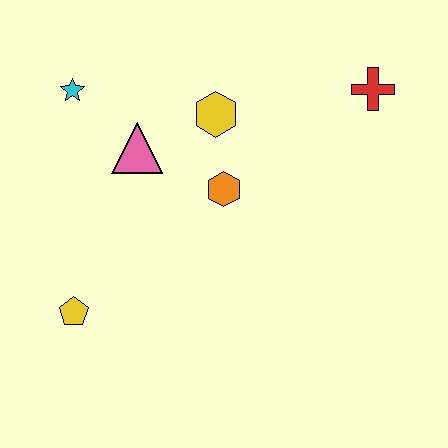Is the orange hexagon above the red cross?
No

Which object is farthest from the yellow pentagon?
The red cross is farthest from the yellow pentagon.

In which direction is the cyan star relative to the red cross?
The cyan star is to the left of the red cross.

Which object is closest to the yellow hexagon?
The orange hexagon is closest to the yellow hexagon.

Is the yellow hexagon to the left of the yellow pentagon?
No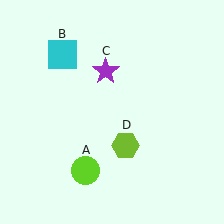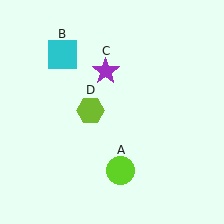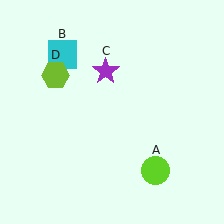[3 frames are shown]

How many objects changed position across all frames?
2 objects changed position: lime circle (object A), lime hexagon (object D).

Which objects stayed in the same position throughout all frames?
Cyan square (object B) and purple star (object C) remained stationary.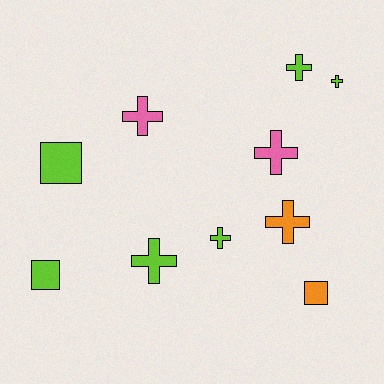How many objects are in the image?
There are 10 objects.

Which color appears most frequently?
Lime, with 6 objects.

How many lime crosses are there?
There are 4 lime crosses.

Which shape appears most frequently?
Cross, with 7 objects.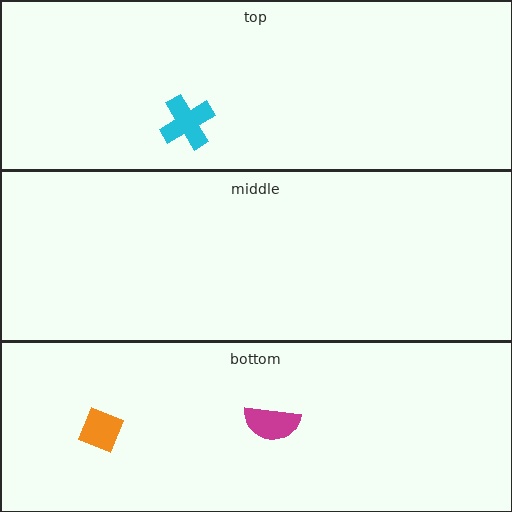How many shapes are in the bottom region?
2.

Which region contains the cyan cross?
The top region.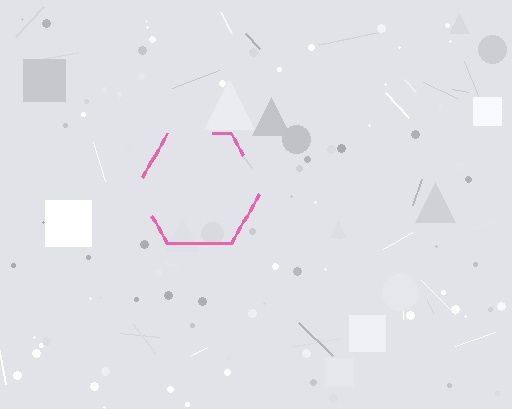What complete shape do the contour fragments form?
The contour fragments form a hexagon.